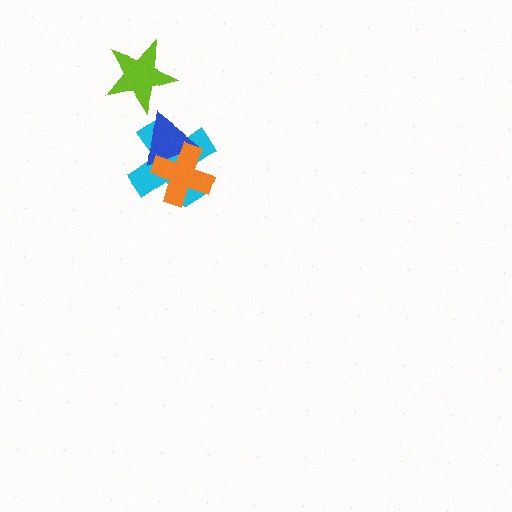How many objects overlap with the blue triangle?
2 objects overlap with the blue triangle.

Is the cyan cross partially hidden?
Yes, it is partially covered by another shape.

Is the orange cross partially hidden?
No, no other shape covers it.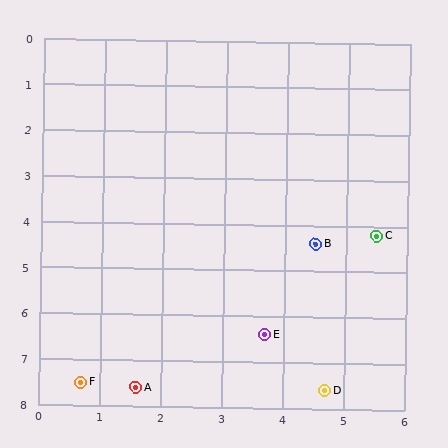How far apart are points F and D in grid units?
Points F and D are about 4.0 grid units apart.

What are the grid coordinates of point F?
Point F is at approximately (0.7, 7.5).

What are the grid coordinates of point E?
Point E is at approximately (3.7, 6.4).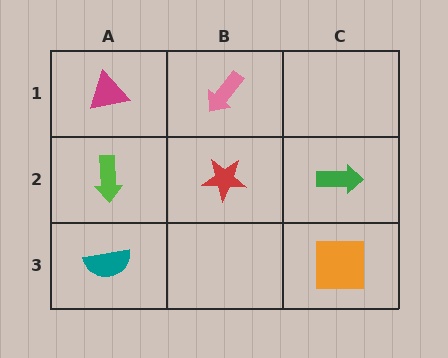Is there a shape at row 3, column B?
No, that cell is empty.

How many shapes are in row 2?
3 shapes.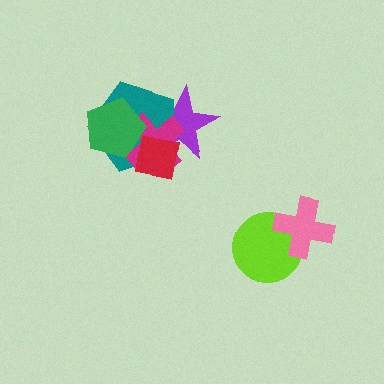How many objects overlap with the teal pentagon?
4 objects overlap with the teal pentagon.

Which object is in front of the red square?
The green pentagon is in front of the red square.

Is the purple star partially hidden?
Yes, it is partially covered by another shape.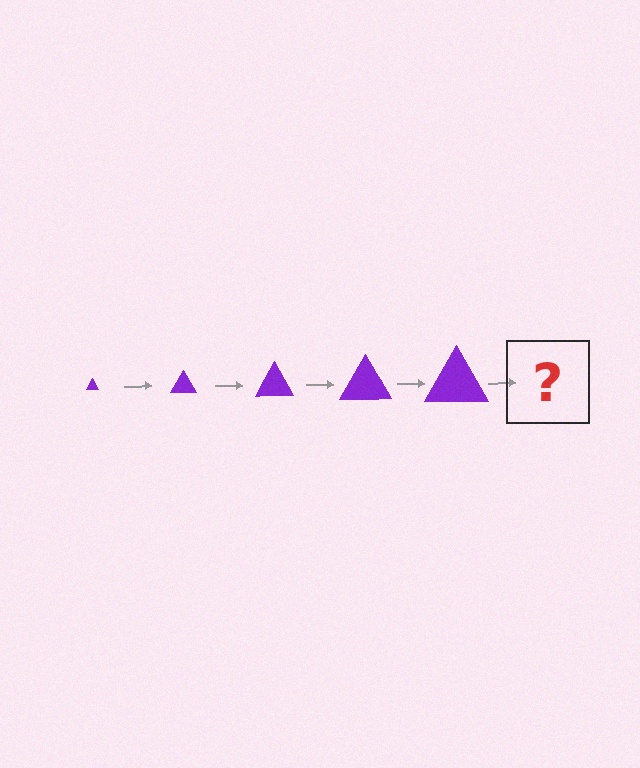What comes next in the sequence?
The next element should be a purple triangle, larger than the previous one.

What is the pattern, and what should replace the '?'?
The pattern is that the triangle gets progressively larger each step. The '?' should be a purple triangle, larger than the previous one.